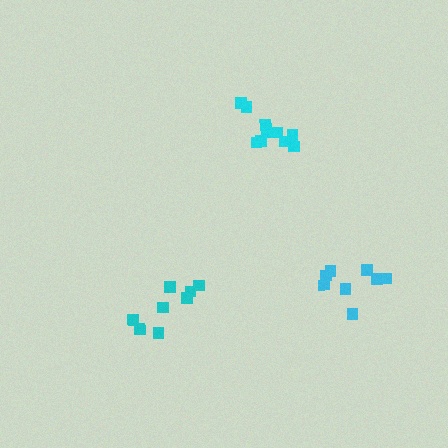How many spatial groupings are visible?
There are 3 spatial groupings.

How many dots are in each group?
Group 1: 8 dots, Group 2: 8 dots, Group 3: 10 dots (26 total).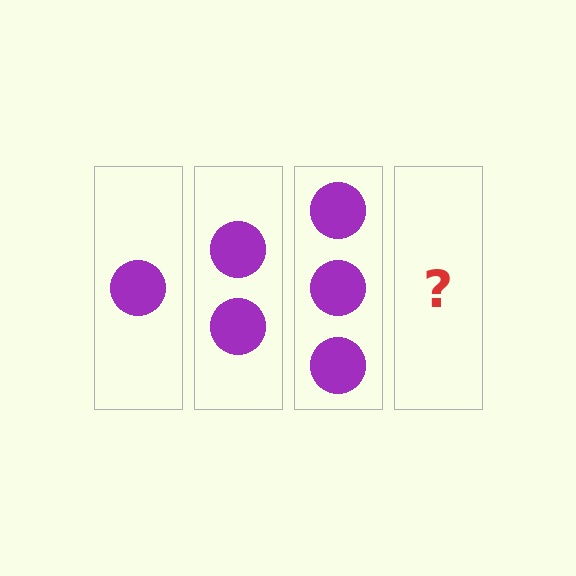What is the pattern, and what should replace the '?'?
The pattern is that each step adds one more circle. The '?' should be 4 circles.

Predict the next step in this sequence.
The next step is 4 circles.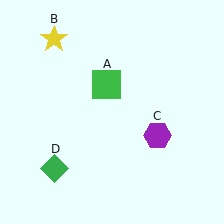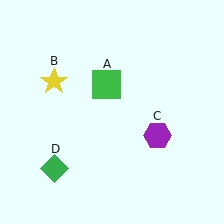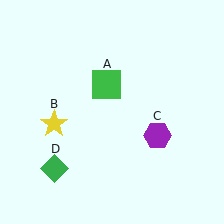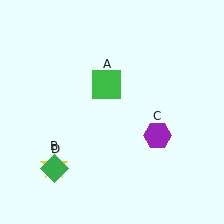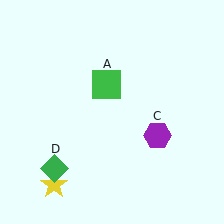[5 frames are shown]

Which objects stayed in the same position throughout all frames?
Green square (object A) and purple hexagon (object C) and green diamond (object D) remained stationary.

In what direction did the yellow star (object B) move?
The yellow star (object B) moved down.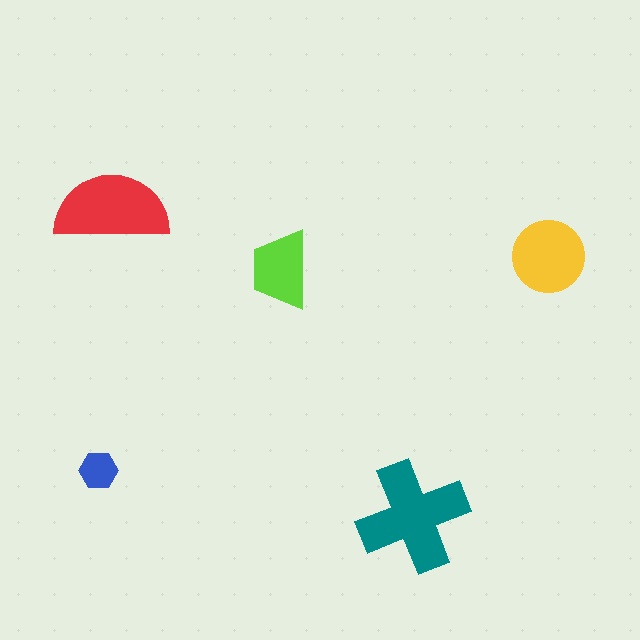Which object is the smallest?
The blue hexagon.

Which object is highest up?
The red semicircle is topmost.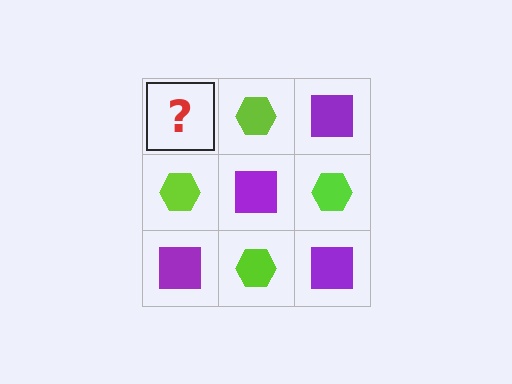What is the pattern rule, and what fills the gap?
The rule is that it alternates purple square and lime hexagon in a checkerboard pattern. The gap should be filled with a purple square.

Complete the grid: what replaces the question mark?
The question mark should be replaced with a purple square.